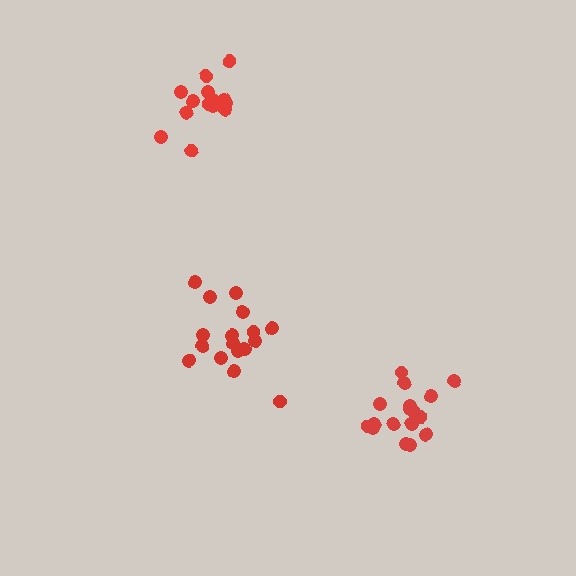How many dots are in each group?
Group 1: 17 dots, Group 2: 17 dots, Group 3: 14 dots (48 total).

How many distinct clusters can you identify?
There are 3 distinct clusters.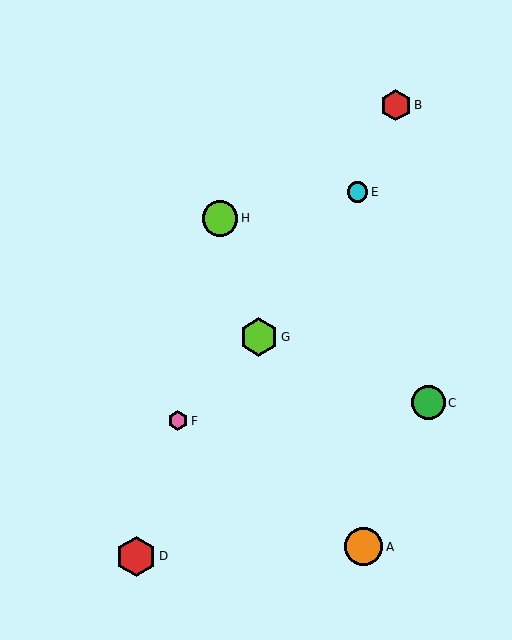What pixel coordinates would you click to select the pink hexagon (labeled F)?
Click at (178, 421) to select the pink hexagon F.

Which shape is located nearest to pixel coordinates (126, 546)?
The red hexagon (labeled D) at (136, 556) is nearest to that location.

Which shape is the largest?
The red hexagon (labeled D) is the largest.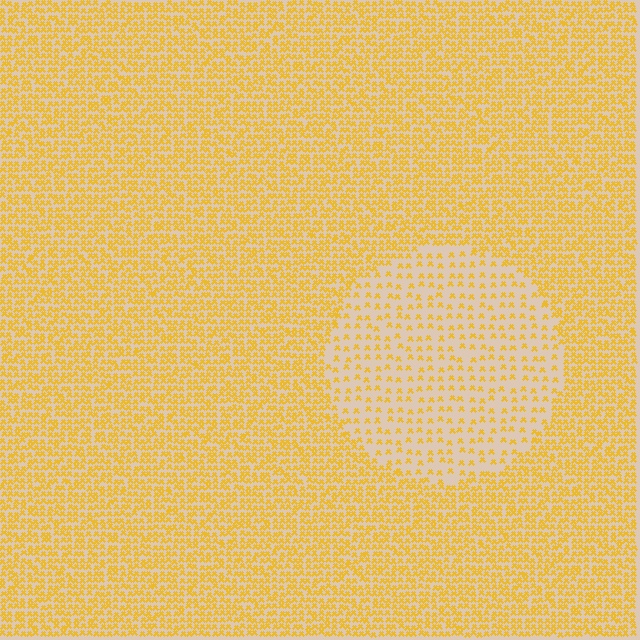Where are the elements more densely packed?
The elements are more densely packed outside the circle boundary.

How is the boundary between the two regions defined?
The boundary is defined by a change in element density (approximately 2.4x ratio). All elements are the same color, size, and shape.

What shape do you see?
I see a circle.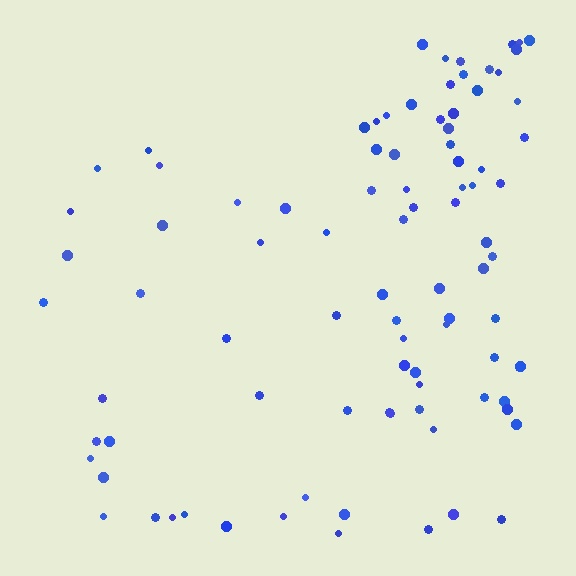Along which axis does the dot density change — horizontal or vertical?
Horizontal.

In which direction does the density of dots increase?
From left to right, with the right side densest.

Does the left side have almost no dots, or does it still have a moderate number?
Still a moderate number, just noticeably fewer than the right.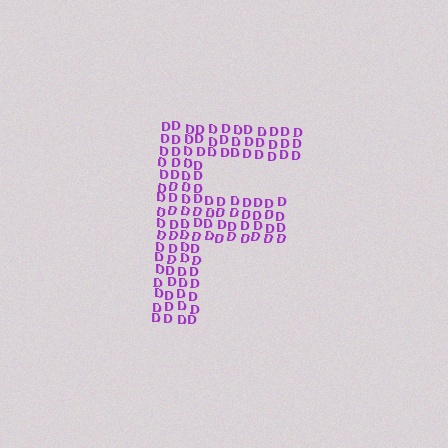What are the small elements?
The small elements are letter D's.